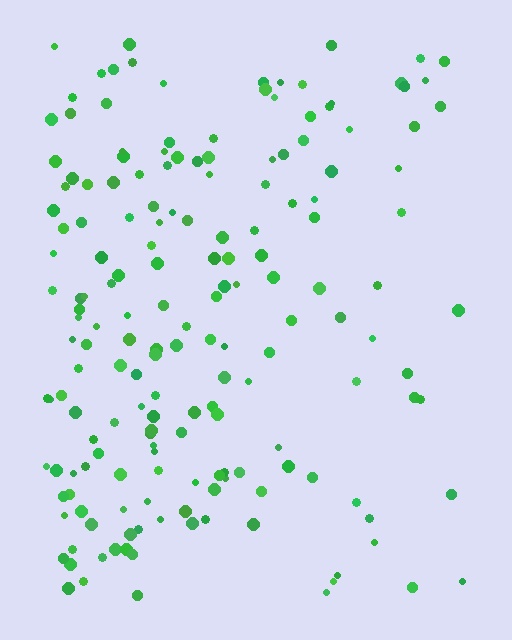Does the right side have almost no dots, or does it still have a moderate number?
Still a moderate number, just noticeably fewer than the left.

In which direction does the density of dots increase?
From right to left, with the left side densest.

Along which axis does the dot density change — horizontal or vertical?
Horizontal.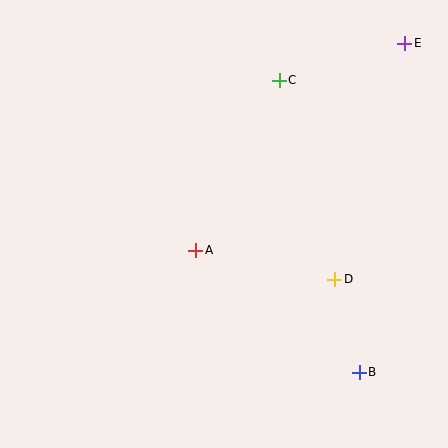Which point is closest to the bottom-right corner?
Point B is closest to the bottom-right corner.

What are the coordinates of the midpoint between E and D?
The midpoint between E and D is at (370, 161).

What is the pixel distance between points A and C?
The distance between A and C is 190 pixels.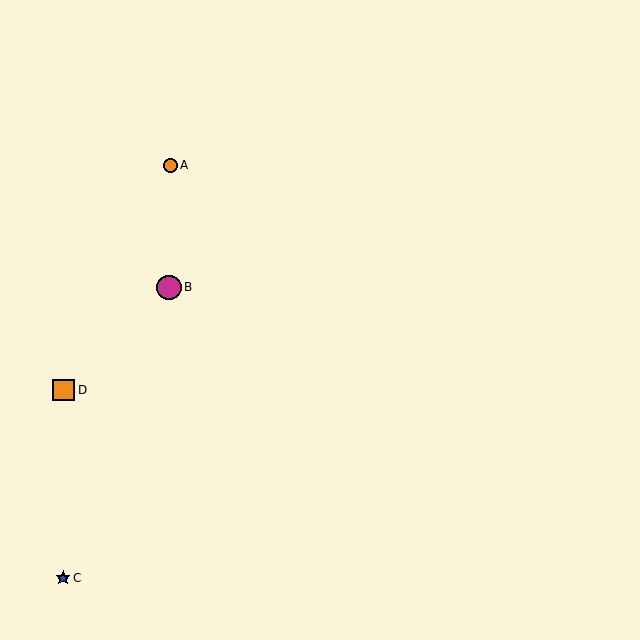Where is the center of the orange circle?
The center of the orange circle is at (170, 165).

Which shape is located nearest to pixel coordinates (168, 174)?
The orange circle (labeled A) at (170, 165) is nearest to that location.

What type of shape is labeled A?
Shape A is an orange circle.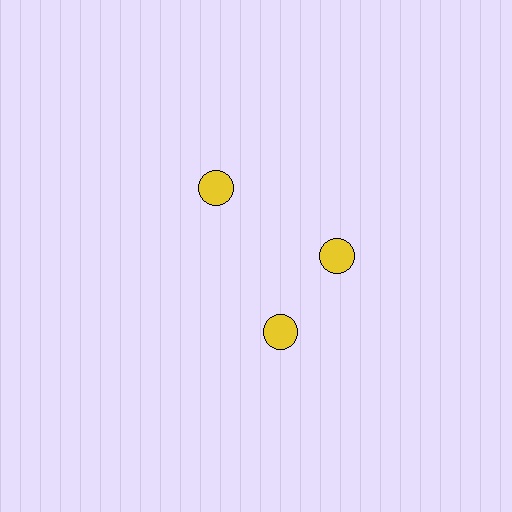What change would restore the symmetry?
The symmetry would be restored by rotating it back into even spacing with its neighbors so that all 3 circles sit at equal angles and equal distance from the center.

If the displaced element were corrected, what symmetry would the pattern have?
It would have 3-fold rotational symmetry — the pattern would map onto itself every 120 degrees.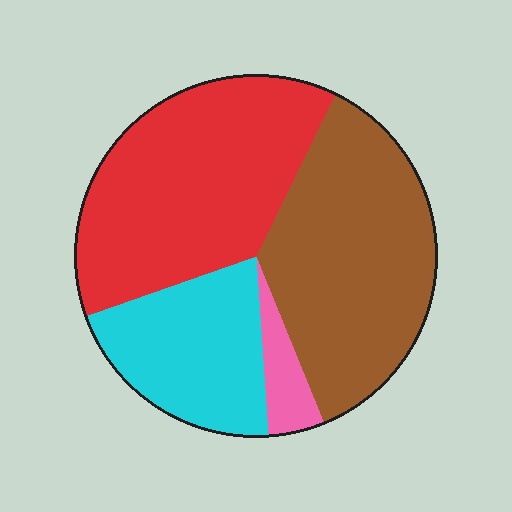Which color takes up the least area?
Pink, at roughly 5%.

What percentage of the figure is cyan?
Cyan takes up between a sixth and a third of the figure.